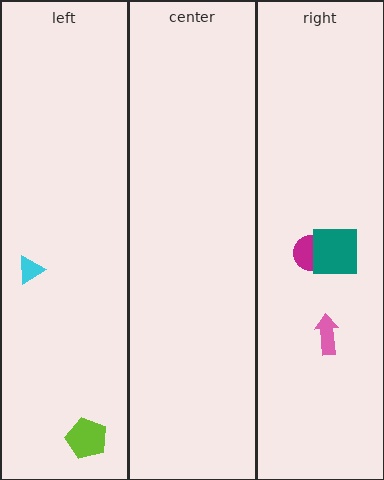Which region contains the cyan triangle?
The left region.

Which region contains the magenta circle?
The right region.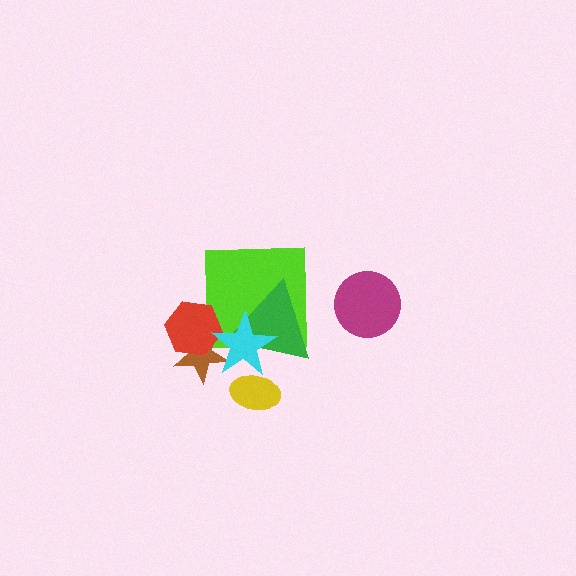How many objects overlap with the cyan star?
5 objects overlap with the cyan star.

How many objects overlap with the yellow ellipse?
1 object overlaps with the yellow ellipse.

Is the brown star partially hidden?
Yes, it is partially covered by another shape.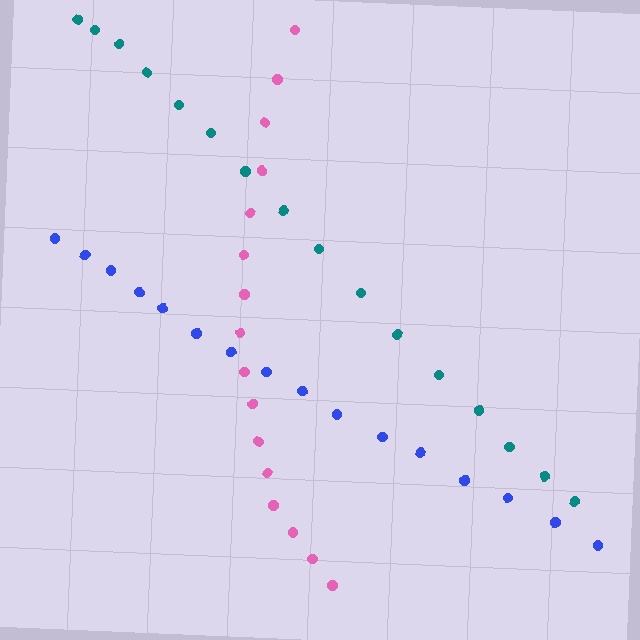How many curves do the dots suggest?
There are 3 distinct paths.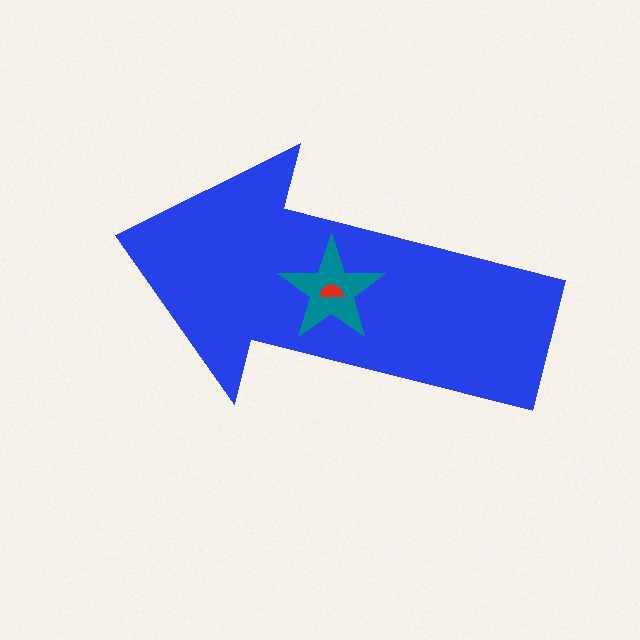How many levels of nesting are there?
3.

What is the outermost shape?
The blue arrow.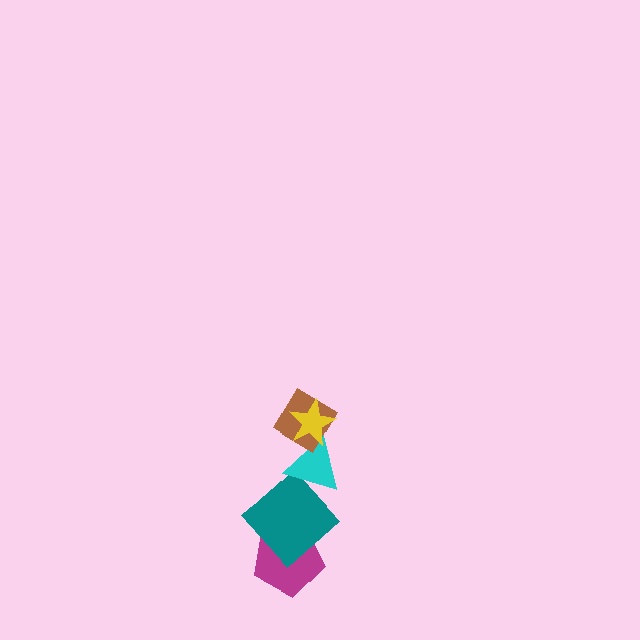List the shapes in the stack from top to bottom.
From top to bottom: the yellow star, the brown diamond, the cyan triangle, the teal diamond, the magenta pentagon.